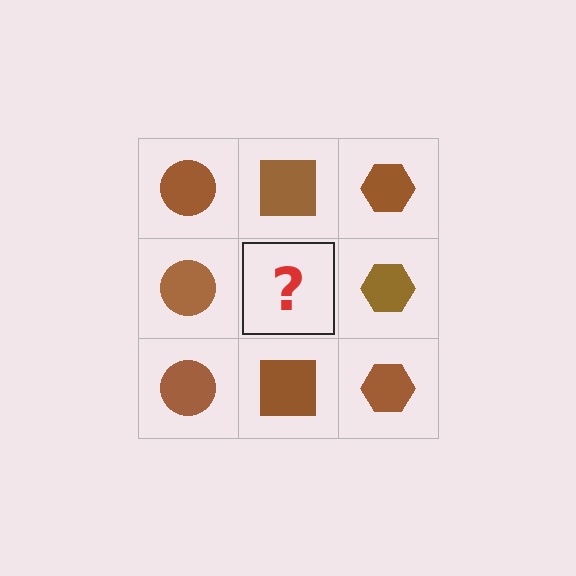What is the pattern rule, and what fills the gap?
The rule is that each column has a consistent shape. The gap should be filled with a brown square.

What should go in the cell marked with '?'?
The missing cell should contain a brown square.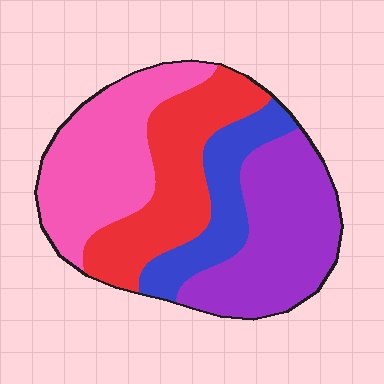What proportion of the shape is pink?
Pink takes up about one quarter (1/4) of the shape.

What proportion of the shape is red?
Red covers about 25% of the shape.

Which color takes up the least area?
Blue, at roughly 15%.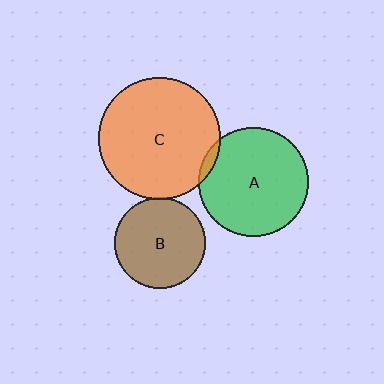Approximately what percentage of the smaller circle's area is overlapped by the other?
Approximately 5%.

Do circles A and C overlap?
Yes.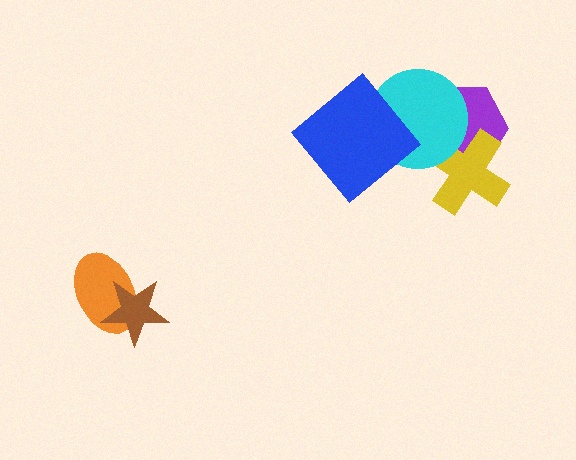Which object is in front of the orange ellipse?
The brown star is in front of the orange ellipse.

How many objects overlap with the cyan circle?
3 objects overlap with the cyan circle.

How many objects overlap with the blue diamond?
1 object overlaps with the blue diamond.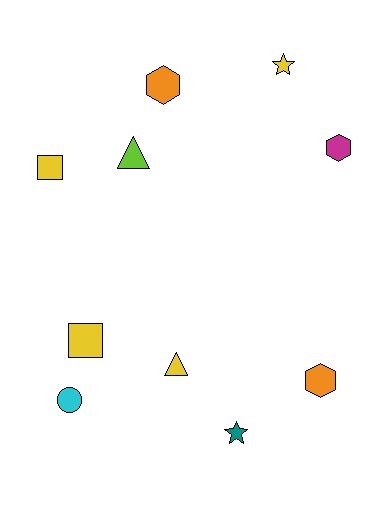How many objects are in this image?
There are 10 objects.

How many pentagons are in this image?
There are no pentagons.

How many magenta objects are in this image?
There is 1 magenta object.